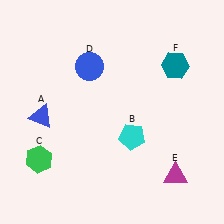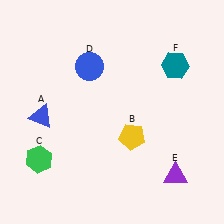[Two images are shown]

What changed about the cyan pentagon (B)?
In Image 1, B is cyan. In Image 2, it changed to yellow.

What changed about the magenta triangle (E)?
In Image 1, E is magenta. In Image 2, it changed to purple.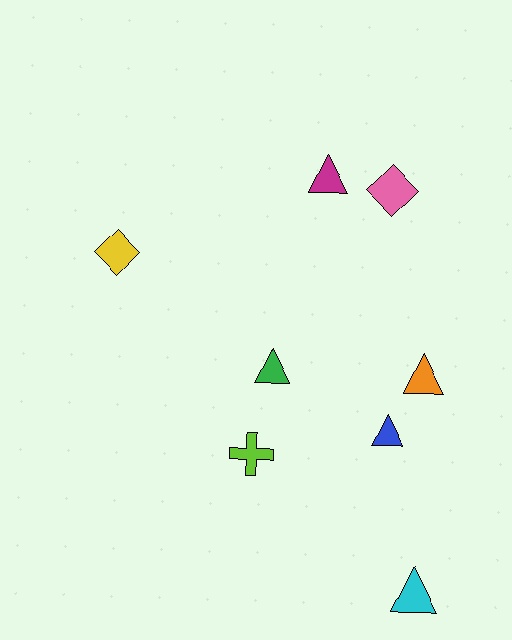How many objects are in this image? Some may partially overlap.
There are 8 objects.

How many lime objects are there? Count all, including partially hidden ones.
There is 1 lime object.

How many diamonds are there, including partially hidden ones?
There are 2 diamonds.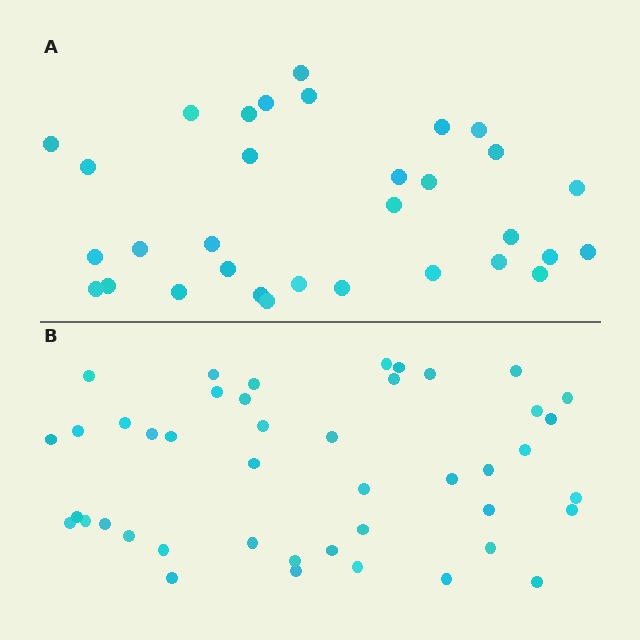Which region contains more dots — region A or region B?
Region B (the bottom region) has more dots.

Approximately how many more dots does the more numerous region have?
Region B has roughly 12 or so more dots than region A.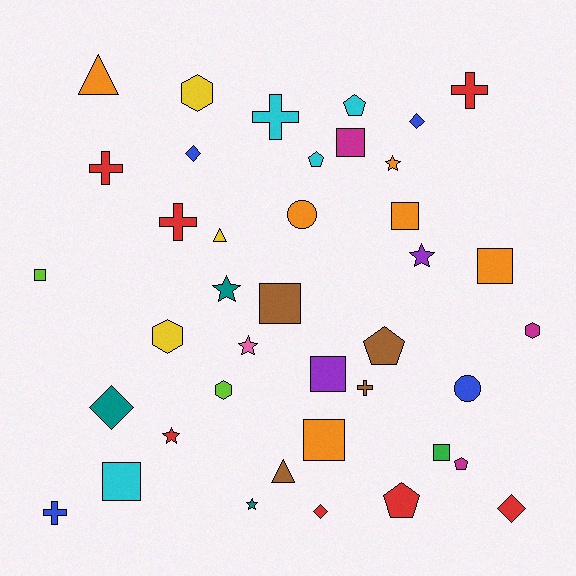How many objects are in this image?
There are 40 objects.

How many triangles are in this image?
There are 3 triangles.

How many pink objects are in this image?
There is 1 pink object.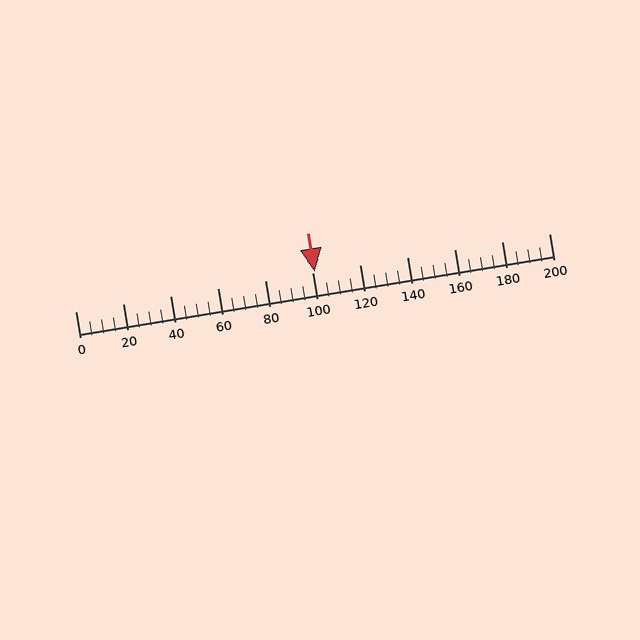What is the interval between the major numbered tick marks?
The major tick marks are spaced 20 units apart.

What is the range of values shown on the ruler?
The ruler shows values from 0 to 200.